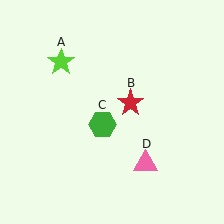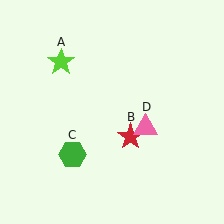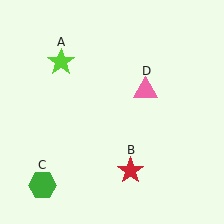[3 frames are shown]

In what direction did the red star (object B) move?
The red star (object B) moved down.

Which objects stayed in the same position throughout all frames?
Lime star (object A) remained stationary.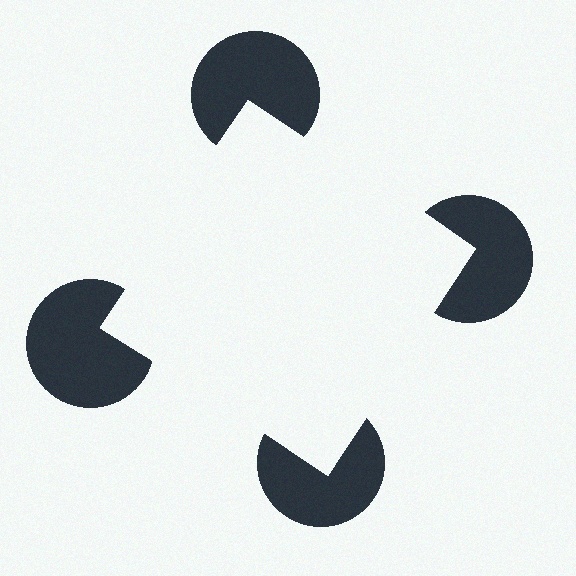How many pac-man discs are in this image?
There are 4 — one at each vertex of the illusory square.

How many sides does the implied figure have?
4 sides.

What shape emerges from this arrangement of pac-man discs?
An illusory square — its edges are inferred from the aligned wedge cuts in the pac-man discs, not physically drawn.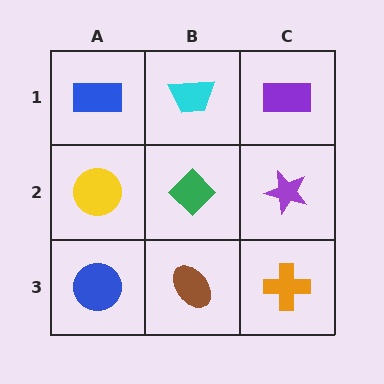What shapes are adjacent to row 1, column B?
A green diamond (row 2, column B), a blue rectangle (row 1, column A), a purple rectangle (row 1, column C).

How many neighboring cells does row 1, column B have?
3.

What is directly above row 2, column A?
A blue rectangle.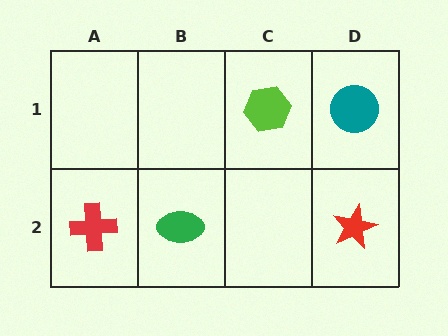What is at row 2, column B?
A green ellipse.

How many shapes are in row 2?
3 shapes.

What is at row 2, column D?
A red star.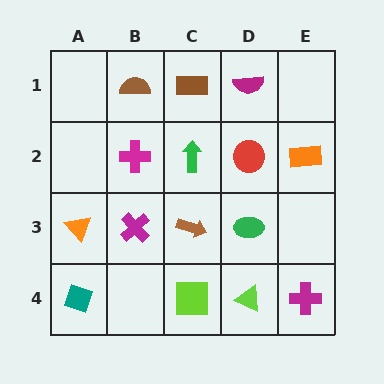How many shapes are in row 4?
4 shapes.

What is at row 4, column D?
A lime triangle.